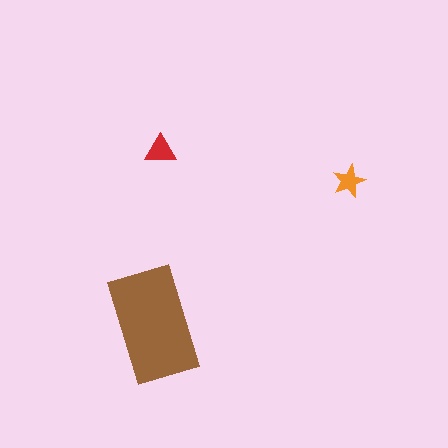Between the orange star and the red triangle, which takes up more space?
The red triangle.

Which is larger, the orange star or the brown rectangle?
The brown rectangle.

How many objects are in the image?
There are 3 objects in the image.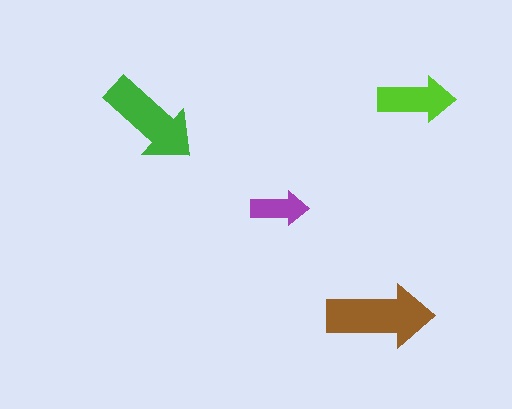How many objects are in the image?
There are 4 objects in the image.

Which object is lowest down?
The brown arrow is bottommost.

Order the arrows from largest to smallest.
the brown one, the green one, the lime one, the purple one.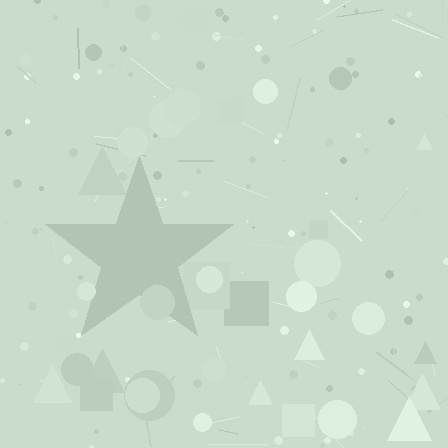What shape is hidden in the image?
A star is hidden in the image.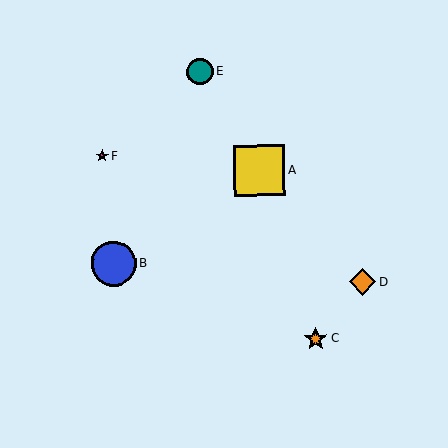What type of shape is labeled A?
Shape A is a yellow square.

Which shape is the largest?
The yellow square (labeled A) is the largest.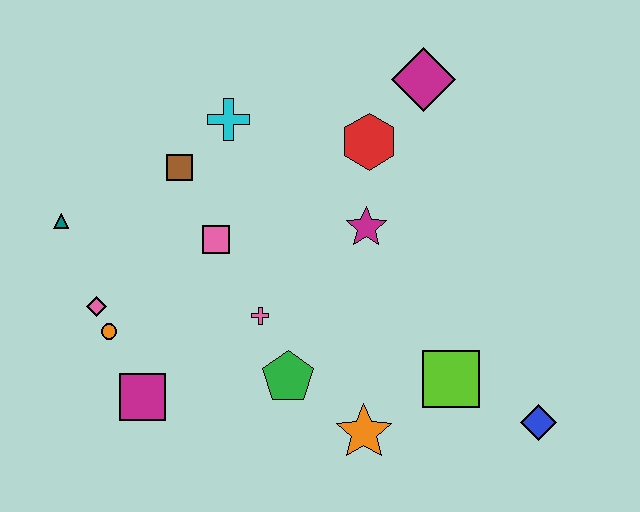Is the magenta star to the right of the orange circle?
Yes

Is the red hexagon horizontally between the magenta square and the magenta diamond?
Yes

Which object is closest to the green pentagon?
The pink cross is closest to the green pentagon.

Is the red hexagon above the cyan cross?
No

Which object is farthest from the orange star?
The teal triangle is farthest from the orange star.